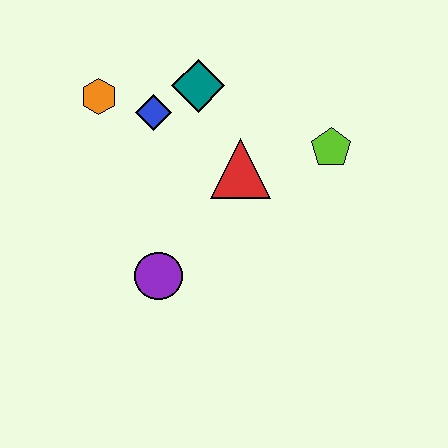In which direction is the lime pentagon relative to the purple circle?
The lime pentagon is to the right of the purple circle.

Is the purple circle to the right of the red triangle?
No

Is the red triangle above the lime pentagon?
No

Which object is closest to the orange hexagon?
The blue diamond is closest to the orange hexagon.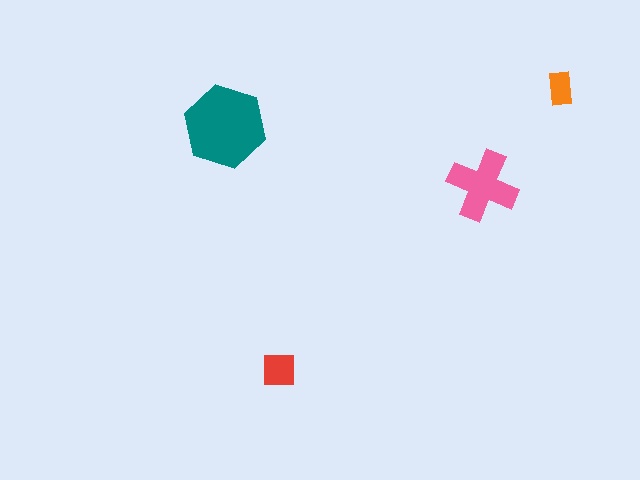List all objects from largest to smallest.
The teal hexagon, the pink cross, the red square, the orange rectangle.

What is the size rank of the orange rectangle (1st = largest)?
4th.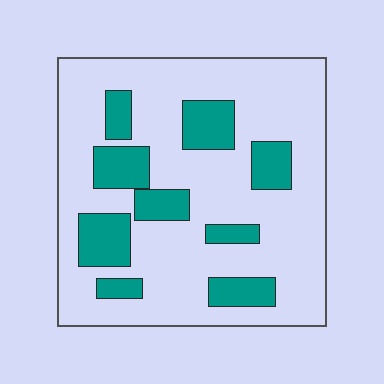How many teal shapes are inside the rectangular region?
9.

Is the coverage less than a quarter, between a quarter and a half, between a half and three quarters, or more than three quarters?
Less than a quarter.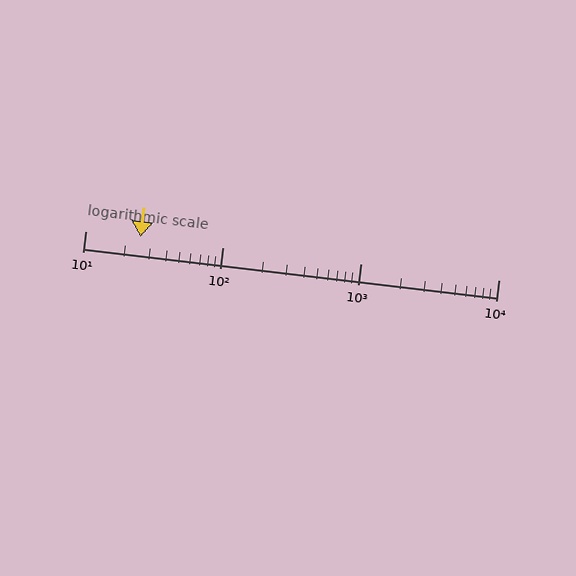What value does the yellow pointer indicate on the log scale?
The pointer indicates approximately 25.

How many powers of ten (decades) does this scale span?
The scale spans 3 decades, from 10 to 10000.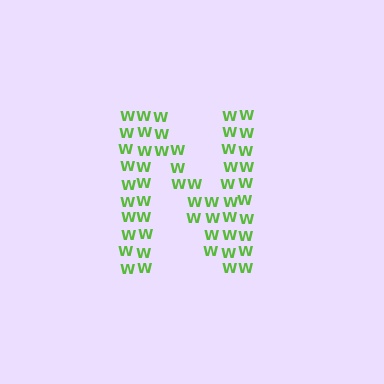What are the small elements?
The small elements are letter W's.